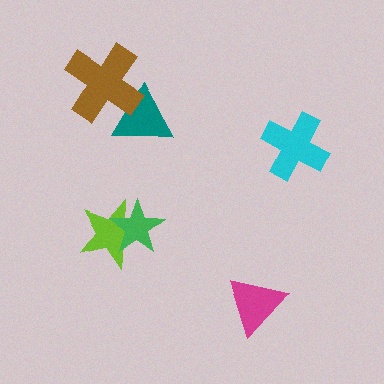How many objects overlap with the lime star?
1 object overlaps with the lime star.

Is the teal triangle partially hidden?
Yes, it is partially covered by another shape.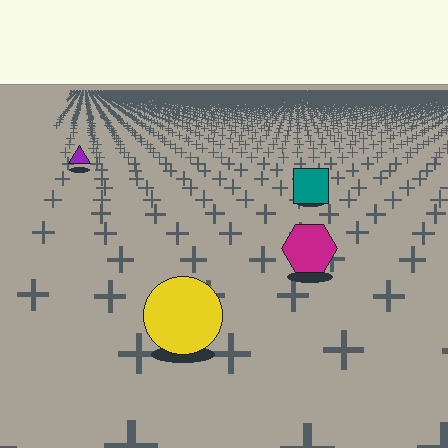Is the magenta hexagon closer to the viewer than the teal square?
Yes. The magenta hexagon is closer — you can tell from the texture gradient: the ground texture is coarser near it.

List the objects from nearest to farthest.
From nearest to farthest: the yellow circle, the magenta hexagon, the teal square, the purple triangle.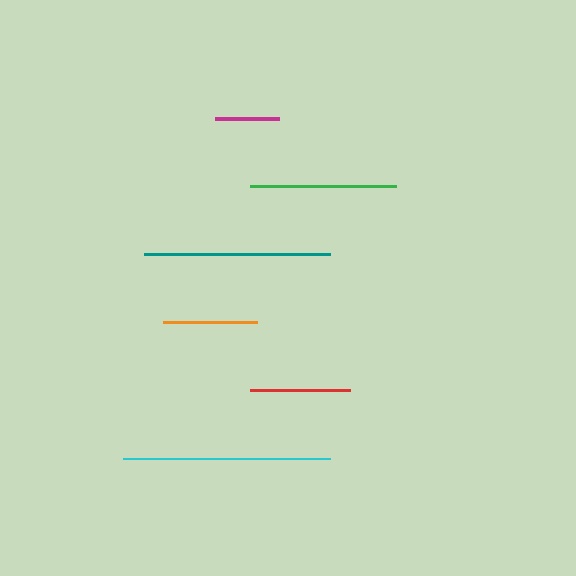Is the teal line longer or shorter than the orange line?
The teal line is longer than the orange line.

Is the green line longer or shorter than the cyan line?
The cyan line is longer than the green line.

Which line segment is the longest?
The cyan line is the longest at approximately 207 pixels.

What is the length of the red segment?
The red segment is approximately 100 pixels long.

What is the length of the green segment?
The green segment is approximately 146 pixels long.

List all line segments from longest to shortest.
From longest to shortest: cyan, teal, green, red, orange, magenta.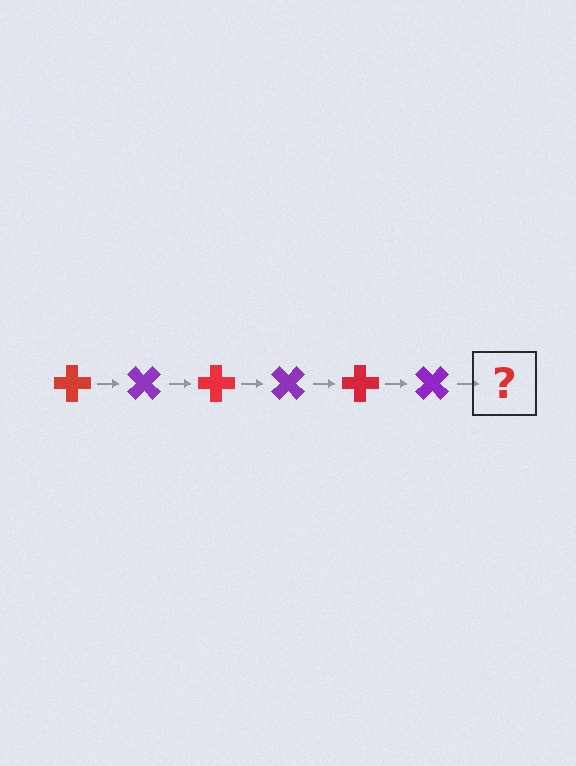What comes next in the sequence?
The next element should be a red cross, rotated 270 degrees from the start.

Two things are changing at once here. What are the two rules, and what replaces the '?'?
The two rules are that it rotates 45 degrees each step and the color cycles through red and purple. The '?' should be a red cross, rotated 270 degrees from the start.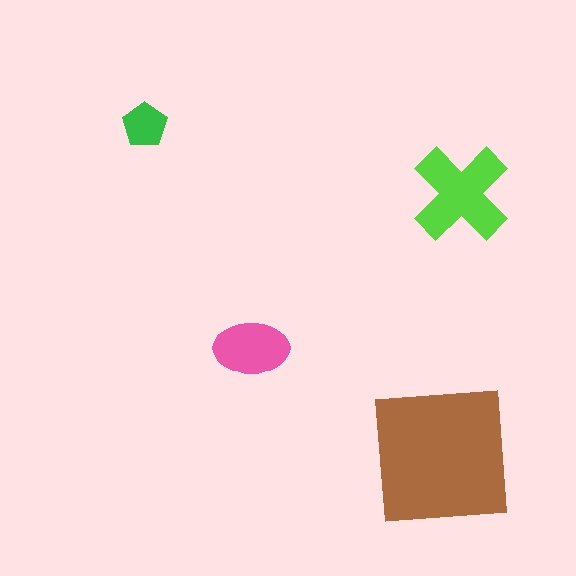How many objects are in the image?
There are 4 objects in the image.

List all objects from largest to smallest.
The brown square, the lime cross, the pink ellipse, the green pentagon.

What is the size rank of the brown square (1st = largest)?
1st.